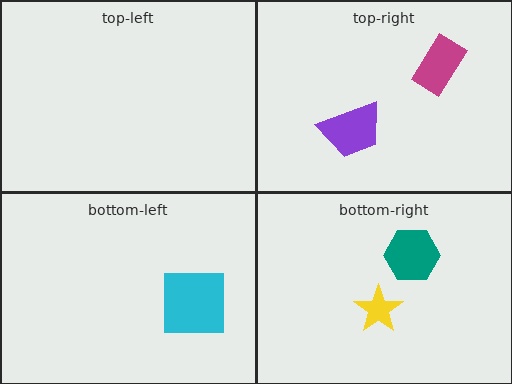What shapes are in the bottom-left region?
The cyan square.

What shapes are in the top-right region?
The magenta rectangle, the purple trapezoid.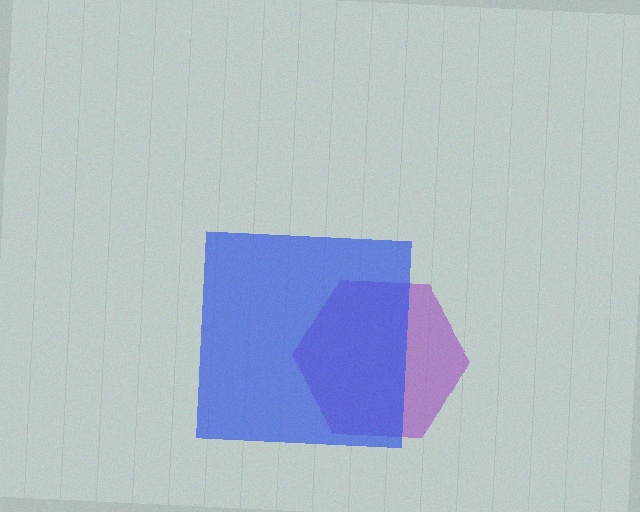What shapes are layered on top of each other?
The layered shapes are: a purple hexagon, a blue square.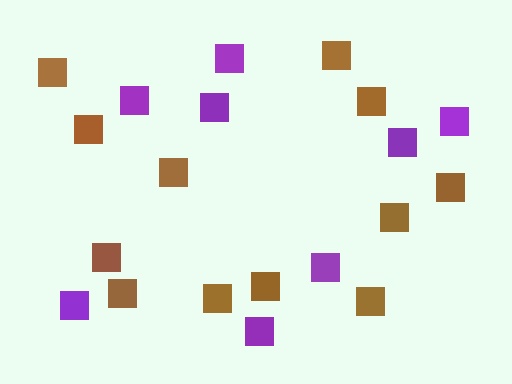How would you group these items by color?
There are 2 groups: one group of purple squares (8) and one group of brown squares (12).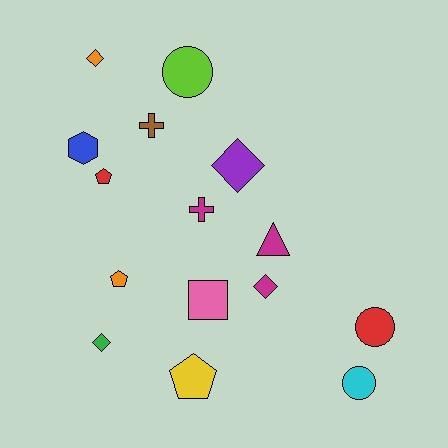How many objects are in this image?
There are 15 objects.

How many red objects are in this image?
There are 2 red objects.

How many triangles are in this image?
There is 1 triangle.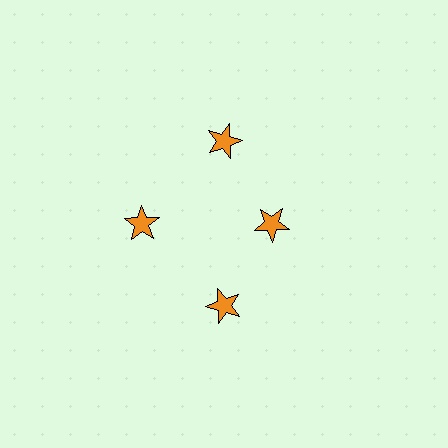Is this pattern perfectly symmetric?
No. The 4 orange stars are arranged in a ring, but one element near the 3 o'clock position is pulled inward toward the center, breaking the 4-fold rotational symmetry.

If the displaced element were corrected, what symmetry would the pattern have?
It would have 4-fold rotational symmetry — the pattern would map onto itself every 90 degrees.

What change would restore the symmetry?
The symmetry would be restored by moving it outward, back onto the ring so that all 4 stars sit at equal angles and equal distance from the center.